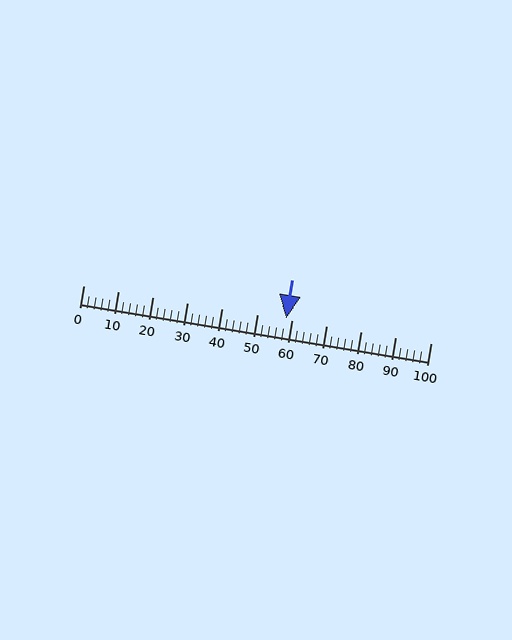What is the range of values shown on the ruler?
The ruler shows values from 0 to 100.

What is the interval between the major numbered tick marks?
The major tick marks are spaced 10 units apart.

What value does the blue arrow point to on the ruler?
The blue arrow points to approximately 58.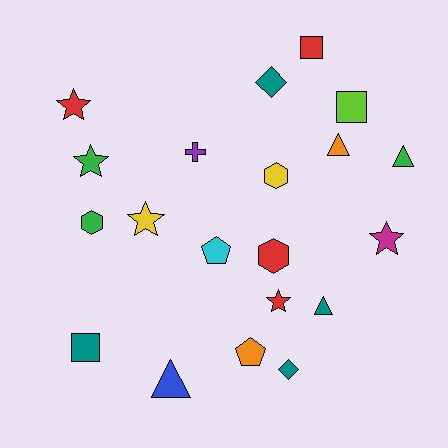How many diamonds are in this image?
There are 2 diamonds.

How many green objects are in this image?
There are 3 green objects.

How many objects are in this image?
There are 20 objects.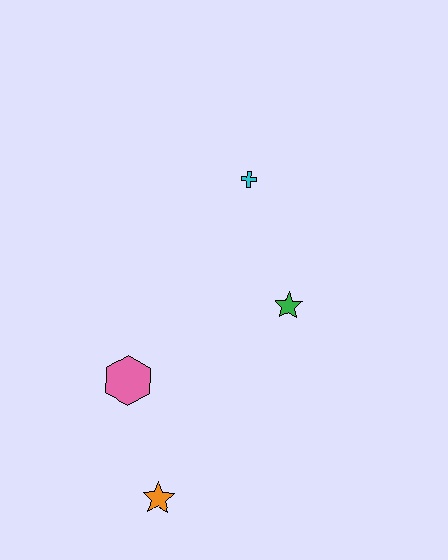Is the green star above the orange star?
Yes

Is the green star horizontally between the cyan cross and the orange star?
No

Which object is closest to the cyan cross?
The green star is closest to the cyan cross.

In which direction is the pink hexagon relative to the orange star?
The pink hexagon is above the orange star.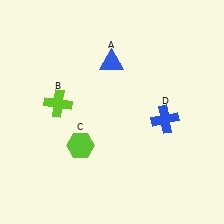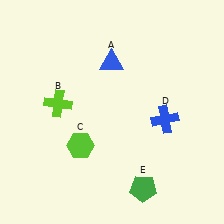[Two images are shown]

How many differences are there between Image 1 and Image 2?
There is 1 difference between the two images.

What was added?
A green pentagon (E) was added in Image 2.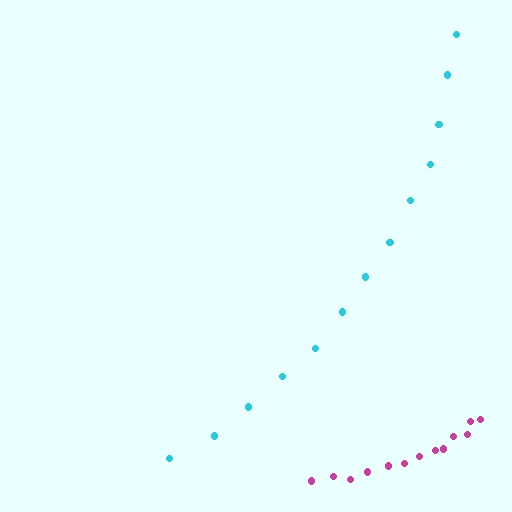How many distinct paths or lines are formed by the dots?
There are 2 distinct paths.